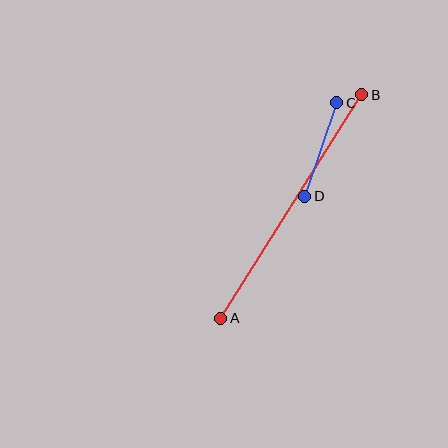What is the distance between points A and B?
The distance is approximately 264 pixels.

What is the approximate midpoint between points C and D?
The midpoint is at approximately (321, 150) pixels.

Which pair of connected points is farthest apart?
Points A and B are farthest apart.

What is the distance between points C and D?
The distance is approximately 99 pixels.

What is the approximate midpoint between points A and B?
The midpoint is at approximately (291, 207) pixels.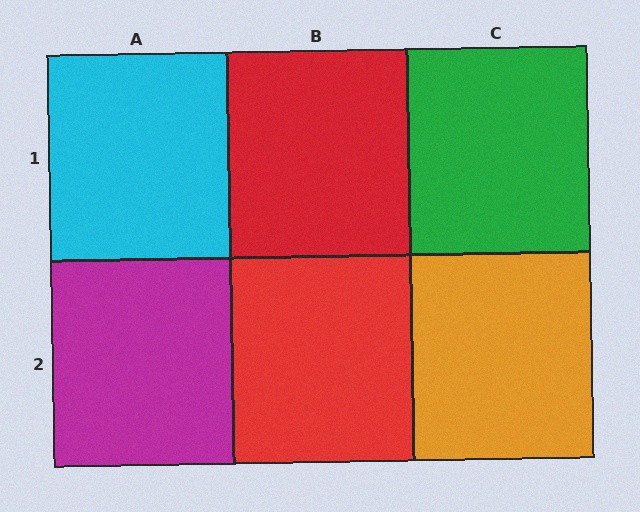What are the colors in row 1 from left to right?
Cyan, red, green.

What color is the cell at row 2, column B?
Red.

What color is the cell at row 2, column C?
Orange.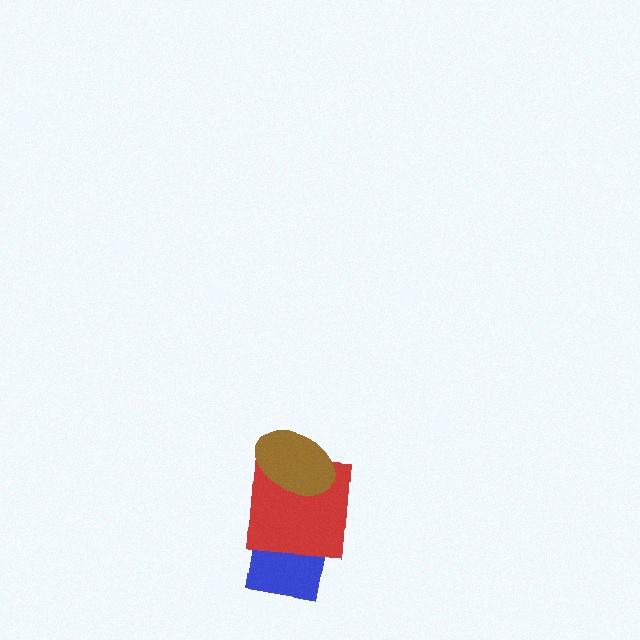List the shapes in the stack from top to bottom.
From top to bottom: the brown ellipse, the red square, the blue square.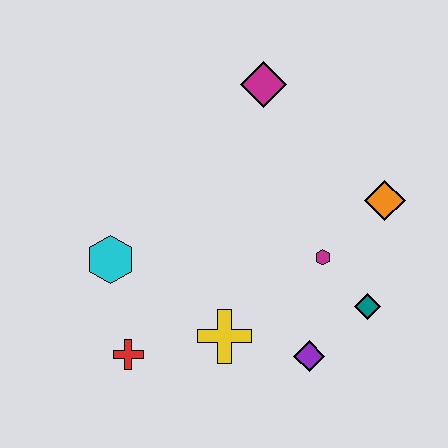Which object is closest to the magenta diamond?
The orange diamond is closest to the magenta diamond.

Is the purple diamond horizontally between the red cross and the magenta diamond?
No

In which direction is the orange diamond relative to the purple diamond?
The orange diamond is above the purple diamond.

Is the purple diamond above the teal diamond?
No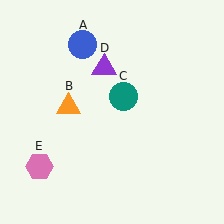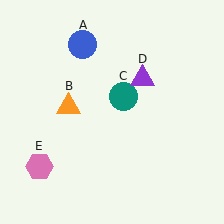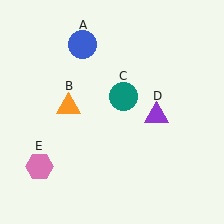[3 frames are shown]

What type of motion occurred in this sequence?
The purple triangle (object D) rotated clockwise around the center of the scene.